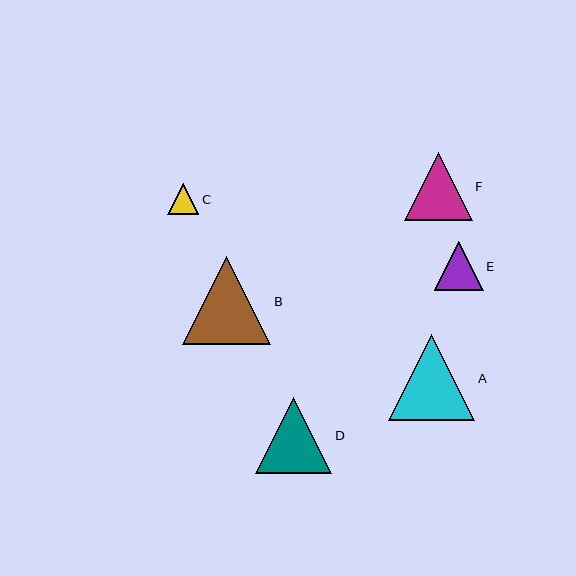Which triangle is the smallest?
Triangle C is the smallest with a size of approximately 31 pixels.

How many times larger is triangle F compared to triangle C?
Triangle F is approximately 2.2 times the size of triangle C.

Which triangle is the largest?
Triangle B is the largest with a size of approximately 88 pixels.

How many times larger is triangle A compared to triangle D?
Triangle A is approximately 1.1 times the size of triangle D.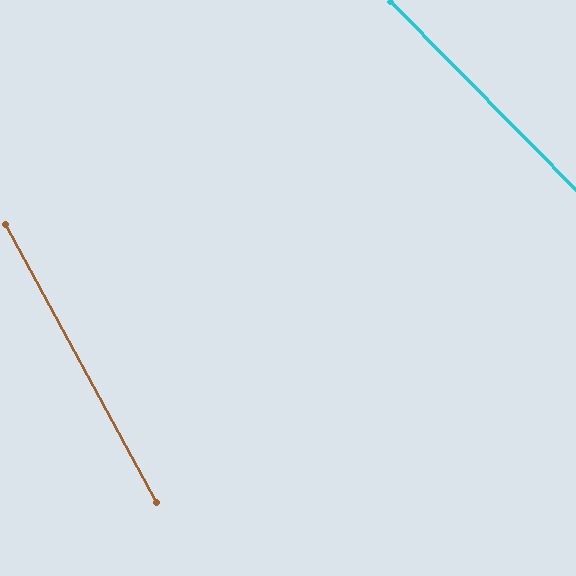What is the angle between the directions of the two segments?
Approximately 16 degrees.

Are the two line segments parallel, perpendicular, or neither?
Neither parallel nor perpendicular — they differ by about 16°.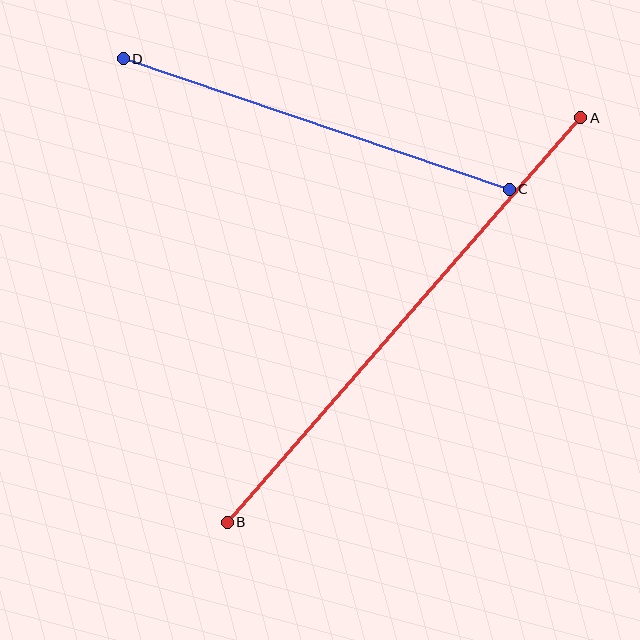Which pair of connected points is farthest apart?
Points A and B are farthest apart.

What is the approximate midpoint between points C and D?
The midpoint is at approximately (316, 124) pixels.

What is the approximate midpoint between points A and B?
The midpoint is at approximately (404, 320) pixels.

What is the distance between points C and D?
The distance is approximately 408 pixels.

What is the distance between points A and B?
The distance is approximately 537 pixels.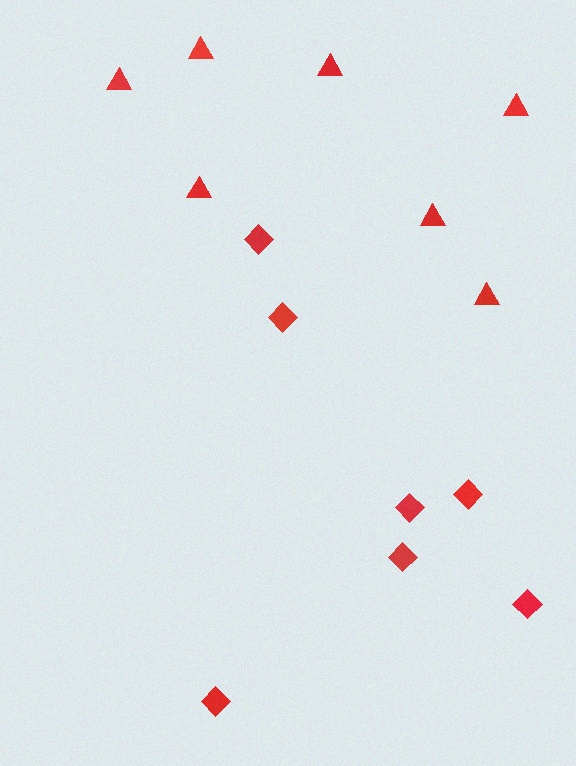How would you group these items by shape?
There are 2 groups: one group of triangles (7) and one group of diamonds (7).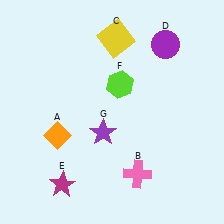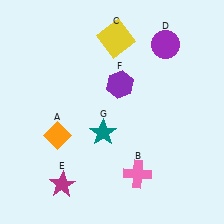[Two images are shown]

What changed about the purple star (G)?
In Image 1, G is purple. In Image 2, it changed to teal.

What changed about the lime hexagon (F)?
In Image 1, F is lime. In Image 2, it changed to purple.